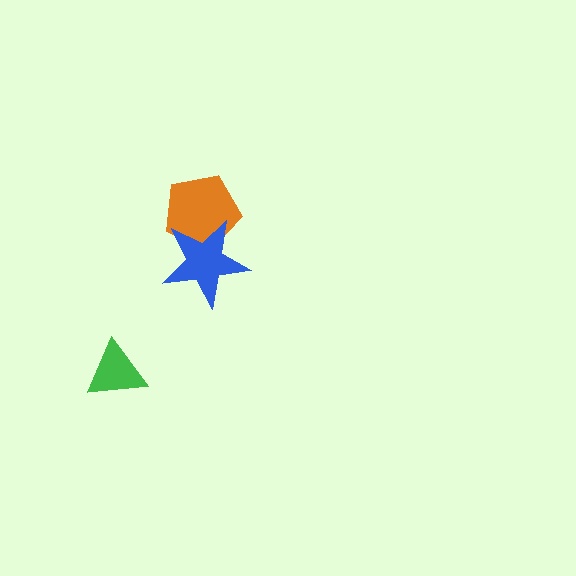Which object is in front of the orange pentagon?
The blue star is in front of the orange pentagon.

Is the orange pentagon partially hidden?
Yes, it is partially covered by another shape.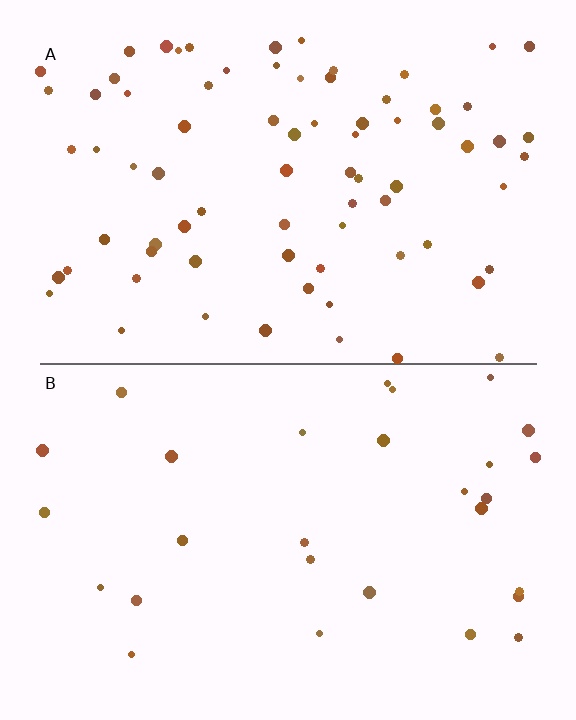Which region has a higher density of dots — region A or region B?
A (the top).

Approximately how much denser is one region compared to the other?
Approximately 2.6× — region A over region B.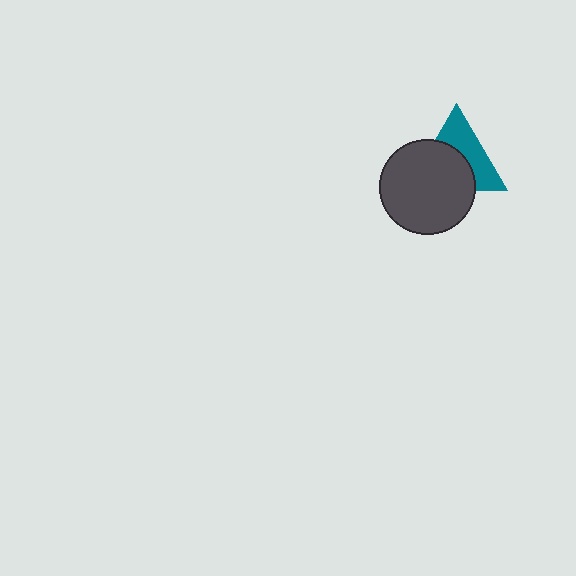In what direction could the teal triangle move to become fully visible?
The teal triangle could move up. That would shift it out from behind the dark gray circle entirely.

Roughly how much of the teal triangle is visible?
About half of it is visible (roughly 47%).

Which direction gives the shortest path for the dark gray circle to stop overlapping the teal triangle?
Moving down gives the shortest separation.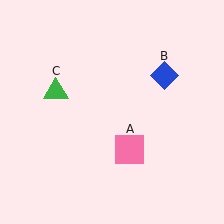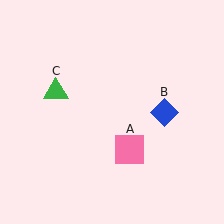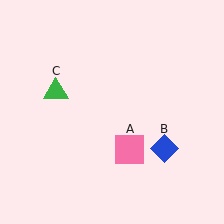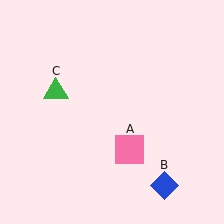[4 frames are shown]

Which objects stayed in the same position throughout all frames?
Pink square (object A) and green triangle (object C) remained stationary.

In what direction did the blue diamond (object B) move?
The blue diamond (object B) moved down.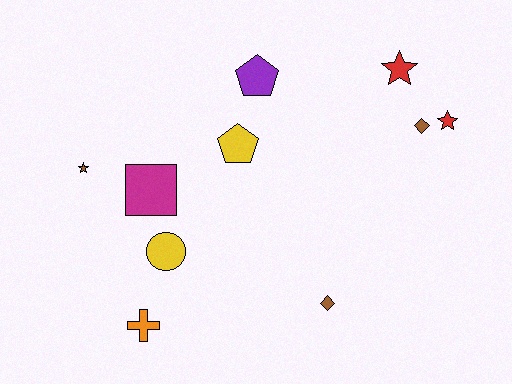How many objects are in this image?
There are 10 objects.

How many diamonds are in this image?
There are 2 diamonds.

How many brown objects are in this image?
There are 3 brown objects.